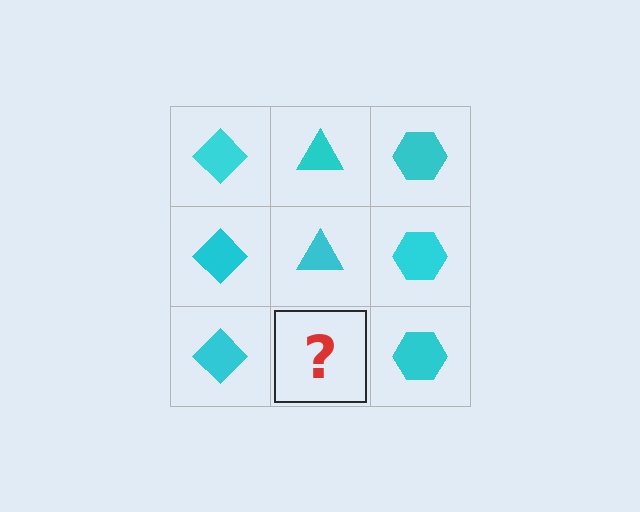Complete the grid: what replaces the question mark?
The question mark should be replaced with a cyan triangle.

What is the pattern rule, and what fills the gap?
The rule is that each column has a consistent shape. The gap should be filled with a cyan triangle.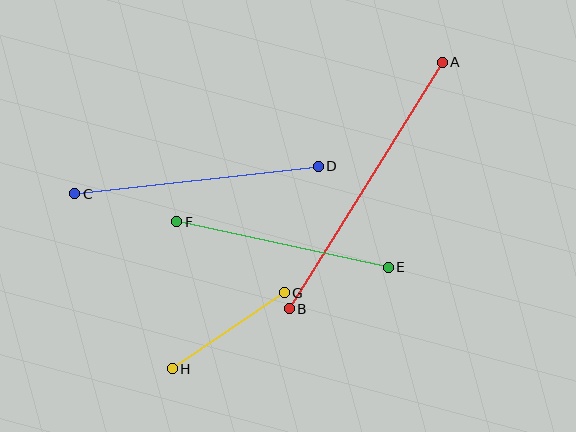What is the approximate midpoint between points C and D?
The midpoint is at approximately (196, 180) pixels.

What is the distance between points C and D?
The distance is approximately 245 pixels.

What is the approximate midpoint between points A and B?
The midpoint is at approximately (366, 185) pixels.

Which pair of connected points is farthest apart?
Points A and B are farthest apart.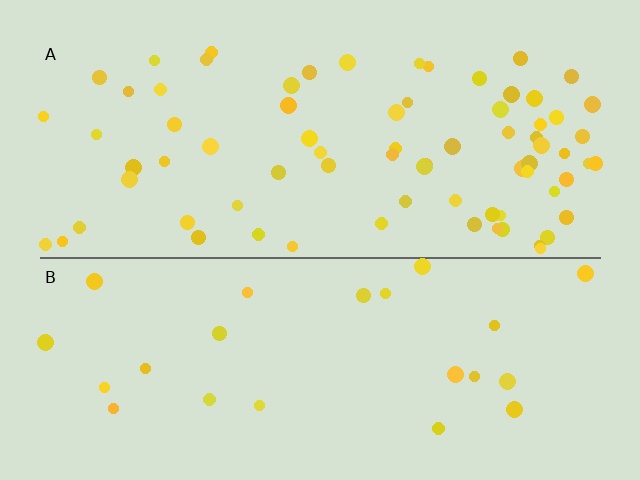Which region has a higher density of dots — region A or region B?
A (the top).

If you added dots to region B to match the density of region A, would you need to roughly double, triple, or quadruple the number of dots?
Approximately triple.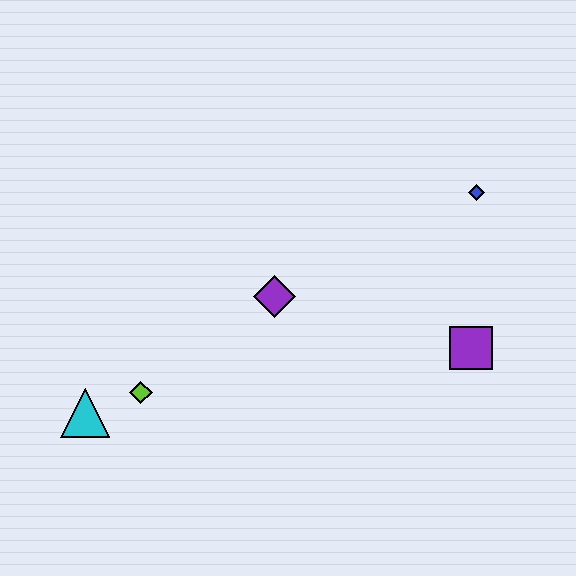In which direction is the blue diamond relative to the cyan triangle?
The blue diamond is to the right of the cyan triangle.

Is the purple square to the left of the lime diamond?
No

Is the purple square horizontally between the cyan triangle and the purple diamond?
No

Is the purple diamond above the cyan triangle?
Yes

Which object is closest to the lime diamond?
The cyan triangle is closest to the lime diamond.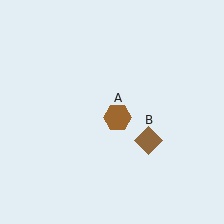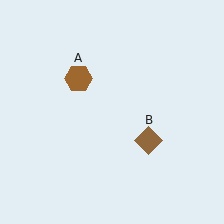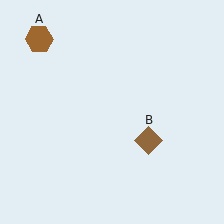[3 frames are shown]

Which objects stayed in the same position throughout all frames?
Brown diamond (object B) remained stationary.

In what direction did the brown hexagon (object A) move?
The brown hexagon (object A) moved up and to the left.